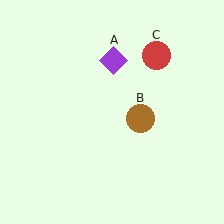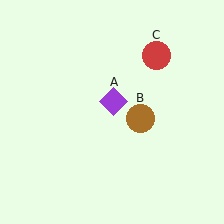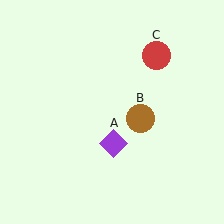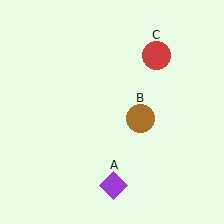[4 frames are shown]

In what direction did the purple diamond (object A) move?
The purple diamond (object A) moved down.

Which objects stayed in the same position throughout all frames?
Brown circle (object B) and red circle (object C) remained stationary.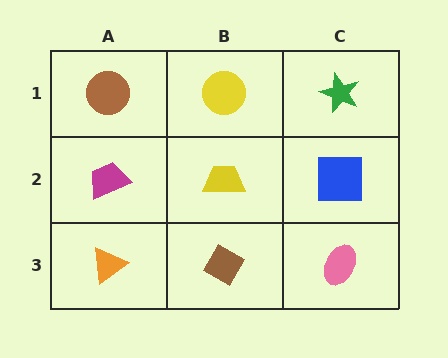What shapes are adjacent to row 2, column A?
A brown circle (row 1, column A), an orange triangle (row 3, column A), a yellow trapezoid (row 2, column B).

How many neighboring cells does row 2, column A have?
3.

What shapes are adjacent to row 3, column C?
A blue square (row 2, column C), a brown diamond (row 3, column B).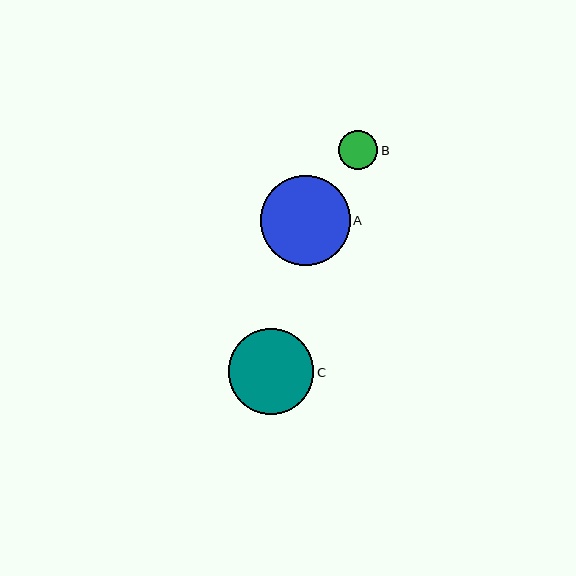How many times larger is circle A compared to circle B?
Circle A is approximately 2.3 times the size of circle B.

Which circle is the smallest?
Circle B is the smallest with a size of approximately 39 pixels.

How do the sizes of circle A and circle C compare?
Circle A and circle C are approximately the same size.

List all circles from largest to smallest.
From largest to smallest: A, C, B.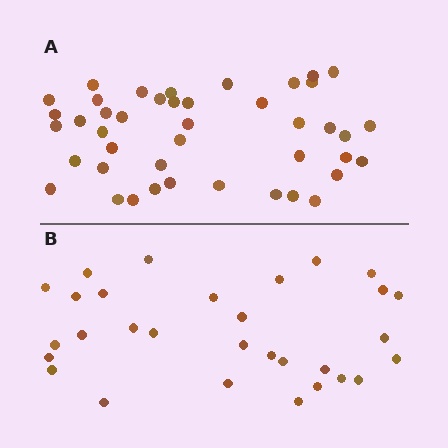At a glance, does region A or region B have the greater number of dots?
Region A (the top region) has more dots.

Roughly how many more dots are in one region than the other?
Region A has approximately 15 more dots than region B.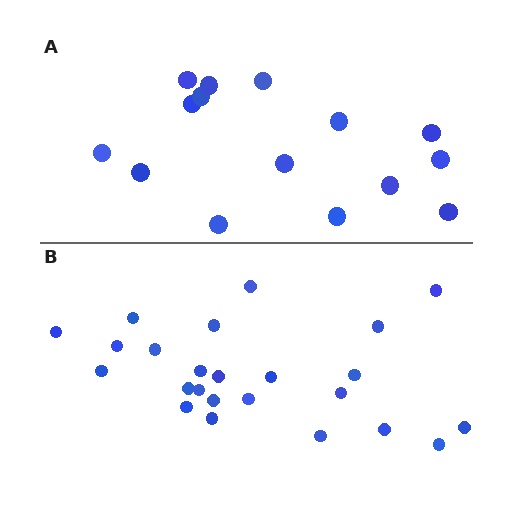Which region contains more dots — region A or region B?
Region B (the bottom region) has more dots.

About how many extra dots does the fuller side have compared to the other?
Region B has roughly 8 or so more dots than region A.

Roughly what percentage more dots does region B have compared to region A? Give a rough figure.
About 60% more.